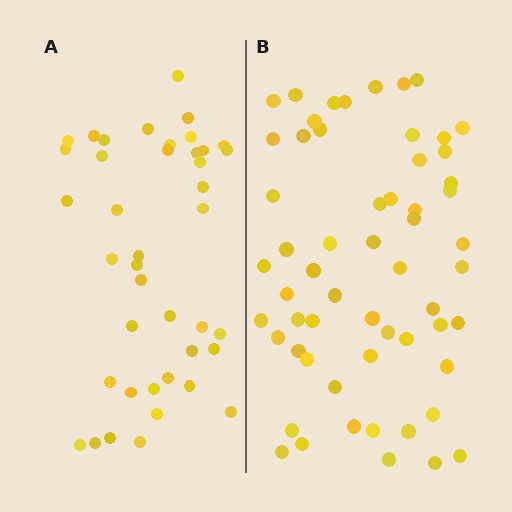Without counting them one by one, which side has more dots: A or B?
Region B (the right region) has more dots.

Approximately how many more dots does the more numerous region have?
Region B has approximately 15 more dots than region A.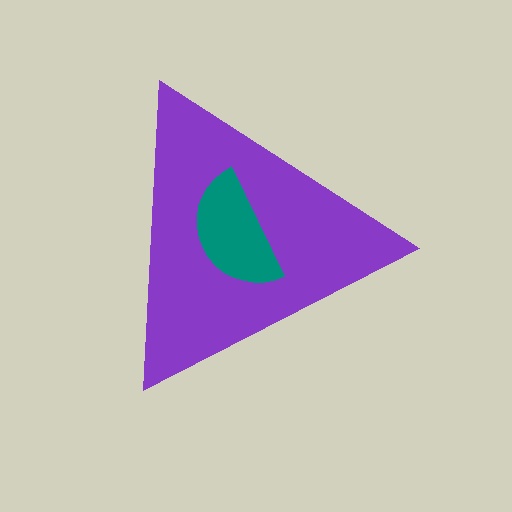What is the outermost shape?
The purple triangle.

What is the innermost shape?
The teal semicircle.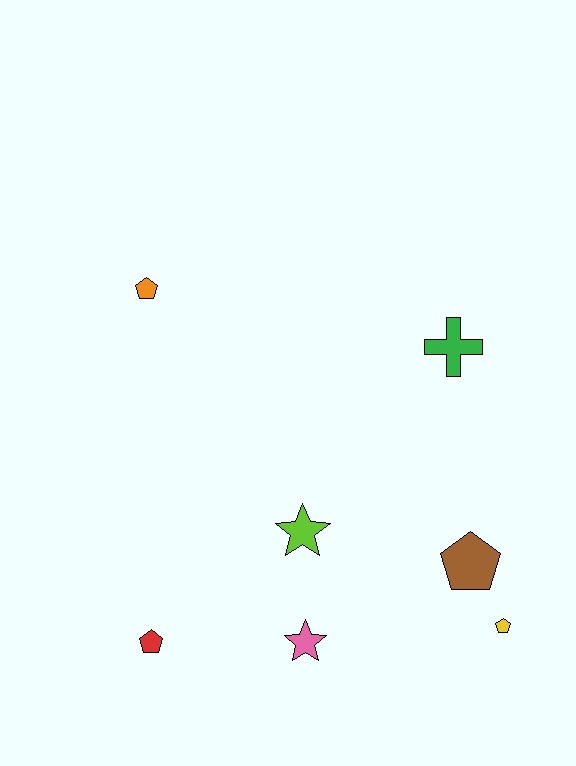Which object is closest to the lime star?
The pink star is closest to the lime star.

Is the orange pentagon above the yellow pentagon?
Yes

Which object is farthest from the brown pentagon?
The orange pentagon is farthest from the brown pentagon.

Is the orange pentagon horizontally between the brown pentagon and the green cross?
No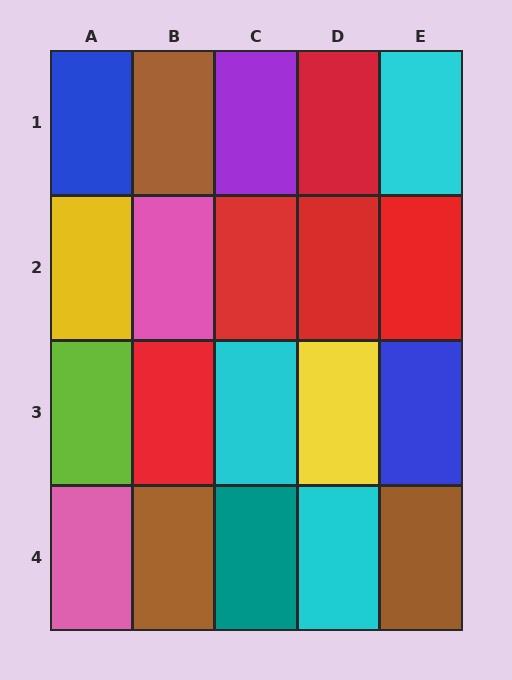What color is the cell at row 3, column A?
Lime.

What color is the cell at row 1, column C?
Purple.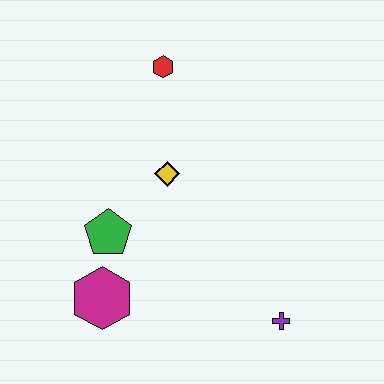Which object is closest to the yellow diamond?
The green pentagon is closest to the yellow diamond.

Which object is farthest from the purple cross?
The red hexagon is farthest from the purple cross.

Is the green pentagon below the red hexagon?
Yes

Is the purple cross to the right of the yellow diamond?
Yes